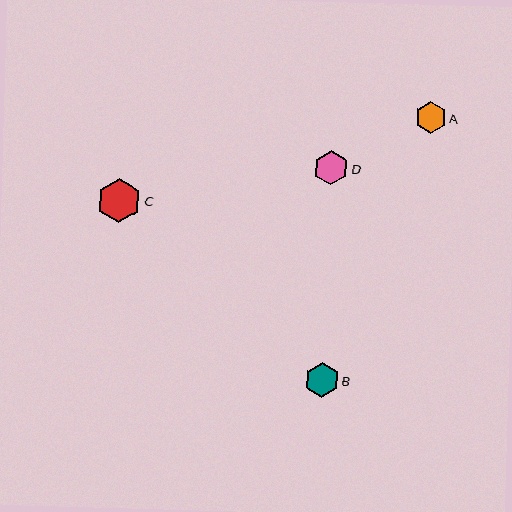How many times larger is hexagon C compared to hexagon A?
Hexagon C is approximately 1.4 times the size of hexagon A.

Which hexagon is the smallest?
Hexagon A is the smallest with a size of approximately 31 pixels.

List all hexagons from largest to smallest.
From largest to smallest: C, B, D, A.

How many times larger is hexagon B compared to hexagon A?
Hexagon B is approximately 1.1 times the size of hexagon A.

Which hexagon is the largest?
Hexagon C is the largest with a size of approximately 44 pixels.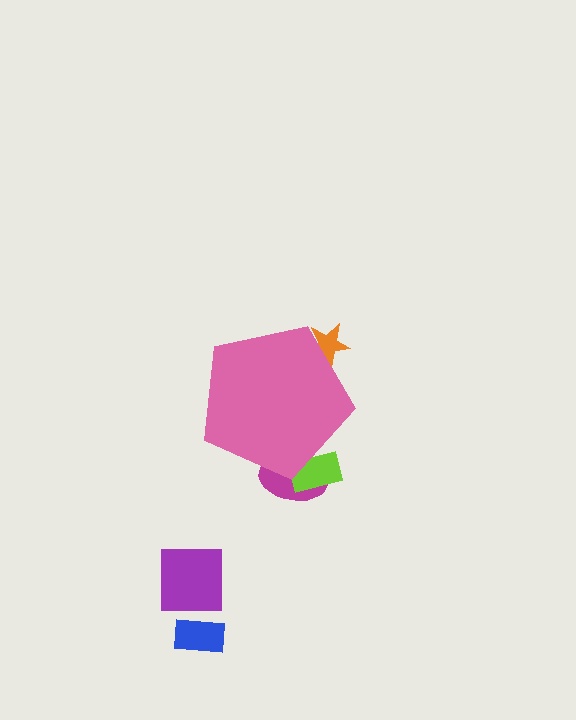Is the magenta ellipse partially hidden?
Yes, the magenta ellipse is partially hidden behind the pink pentagon.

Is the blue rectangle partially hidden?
No, the blue rectangle is fully visible.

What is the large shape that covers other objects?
A pink pentagon.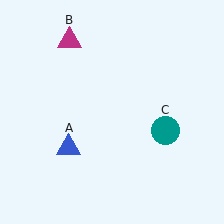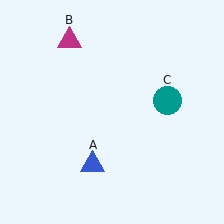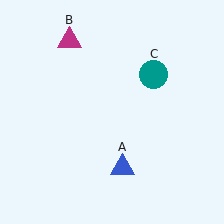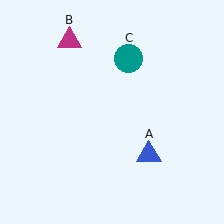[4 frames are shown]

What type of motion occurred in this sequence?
The blue triangle (object A), teal circle (object C) rotated counterclockwise around the center of the scene.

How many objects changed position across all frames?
2 objects changed position: blue triangle (object A), teal circle (object C).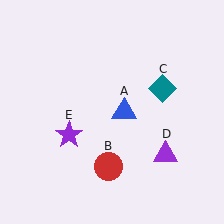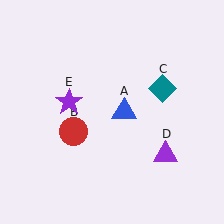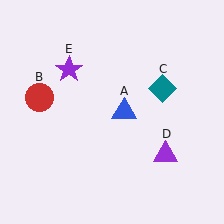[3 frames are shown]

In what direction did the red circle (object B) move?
The red circle (object B) moved up and to the left.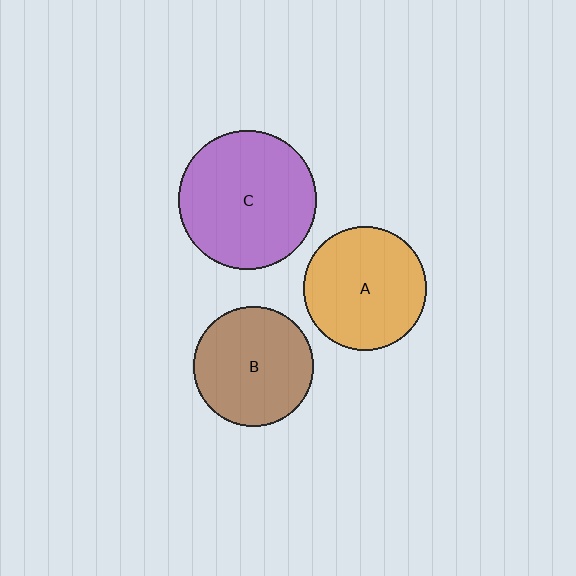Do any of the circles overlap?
No, none of the circles overlap.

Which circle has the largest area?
Circle C (purple).